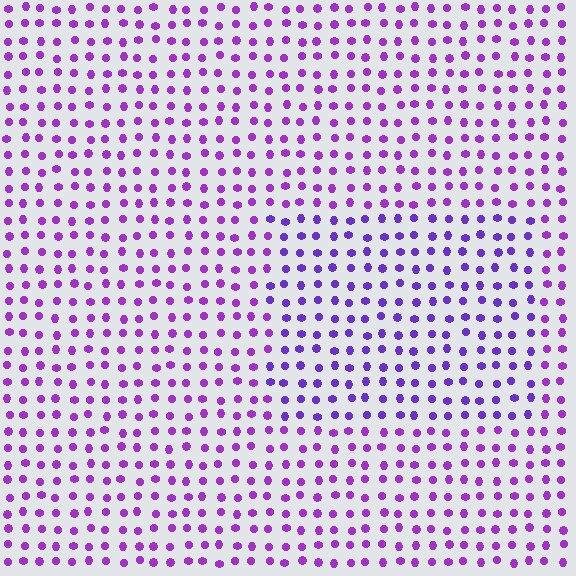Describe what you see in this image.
The image is filled with small purple elements in a uniform arrangement. A rectangle-shaped region is visible where the elements are tinted to a slightly different hue, forming a subtle color boundary.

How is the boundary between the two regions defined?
The boundary is defined purely by a slight shift in hue (about 23 degrees). Spacing, size, and orientation are identical on both sides.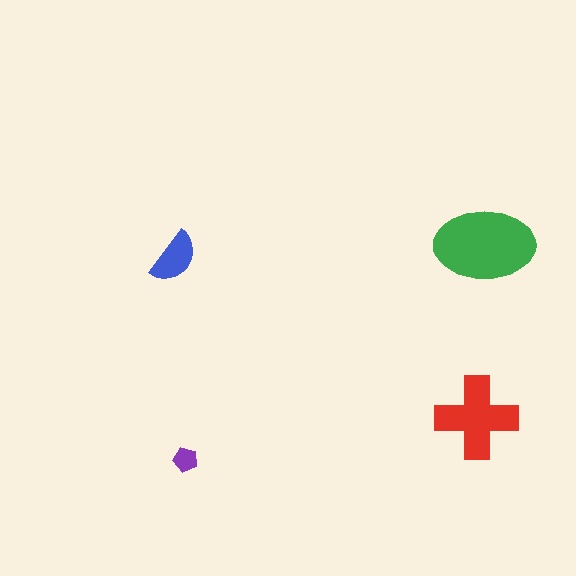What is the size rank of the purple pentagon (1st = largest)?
4th.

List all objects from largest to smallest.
The green ellipse, the red cross, the blue semicircle, the purple pentagon.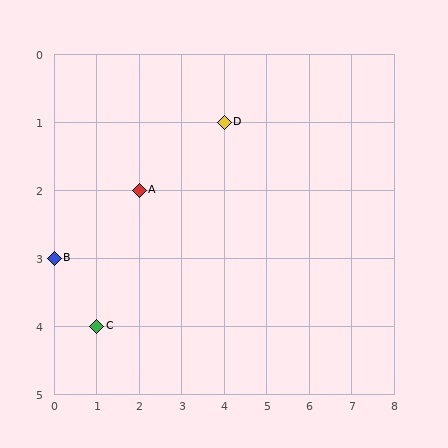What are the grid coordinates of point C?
Point C is at grid coordinates (1, 4).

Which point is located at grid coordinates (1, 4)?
Point C is at (1, 4).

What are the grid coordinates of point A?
Point A is at grid coordinates (2, 2).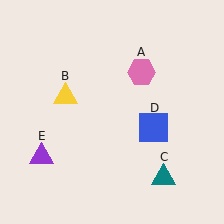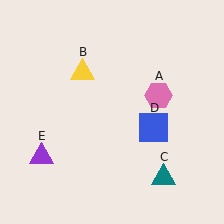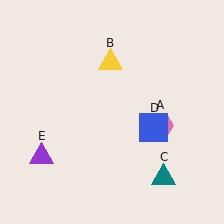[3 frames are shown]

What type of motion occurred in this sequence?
The pink hexagon (object A), yellow triangle (object B) rotated clockwise around the center of the scene.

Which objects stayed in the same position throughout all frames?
Teal triangle (object C) and blue square (object D) and purple triangle (object E) remained stationary.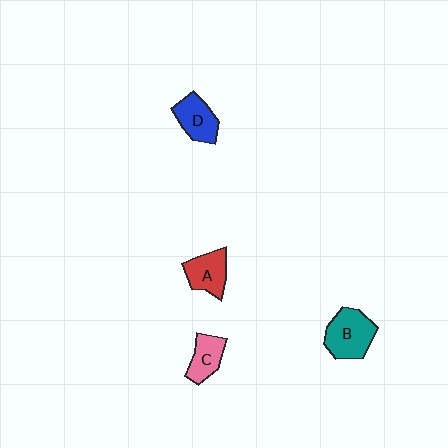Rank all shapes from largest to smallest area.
From largest to smallest: B (teal), D (blue), A (red), C (pink).